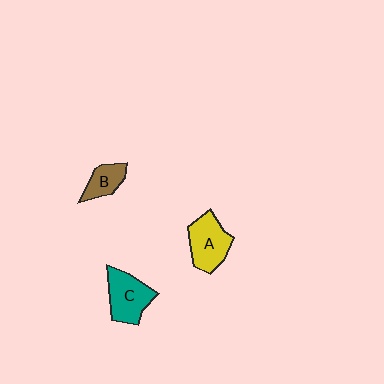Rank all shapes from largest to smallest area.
From largest to smallest: C (teal), A (yellow), B (brown).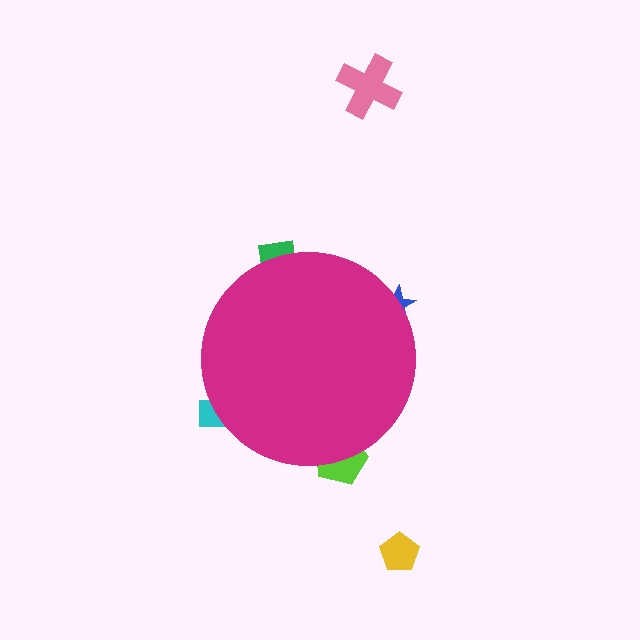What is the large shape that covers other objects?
A magenta circle.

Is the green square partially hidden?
Yes, the green square is partially hidden behind the magenta circle.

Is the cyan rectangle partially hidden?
Yes, the cyan rectangle is partially hidden behind the magenta circle.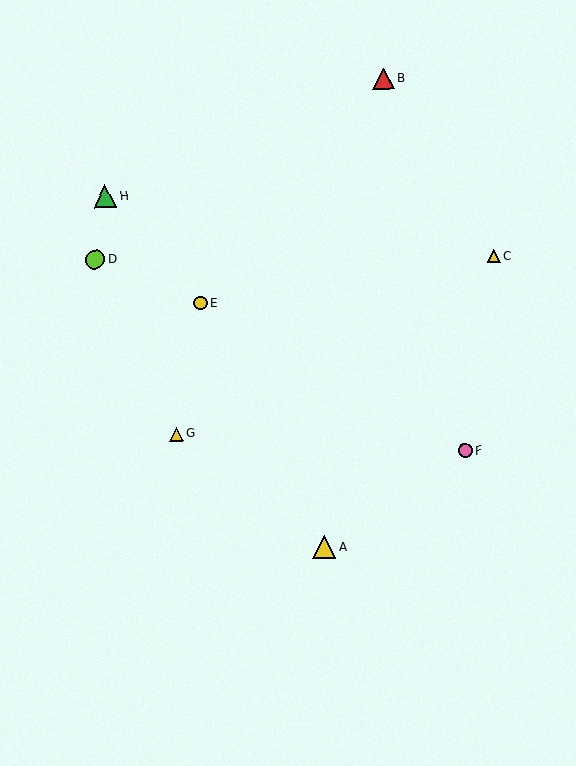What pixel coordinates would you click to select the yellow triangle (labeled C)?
Click at (494, 256) to select the yellow triangle C.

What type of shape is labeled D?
Shape D is a lime circle.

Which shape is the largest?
The yellow triangle (labeled A) is the largest.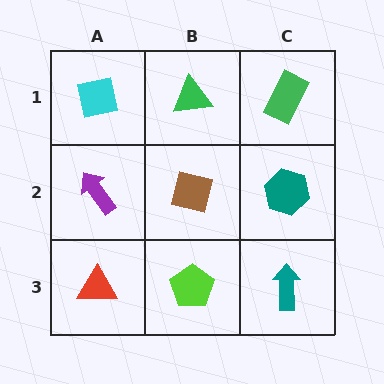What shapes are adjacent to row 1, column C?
A teal hexagon (row 2, column C), a green triangle (row 1, column B).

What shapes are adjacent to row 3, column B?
A brown square (row 2, column B), a red triangle (row 3, column A), a teal arrow (row 3, column C).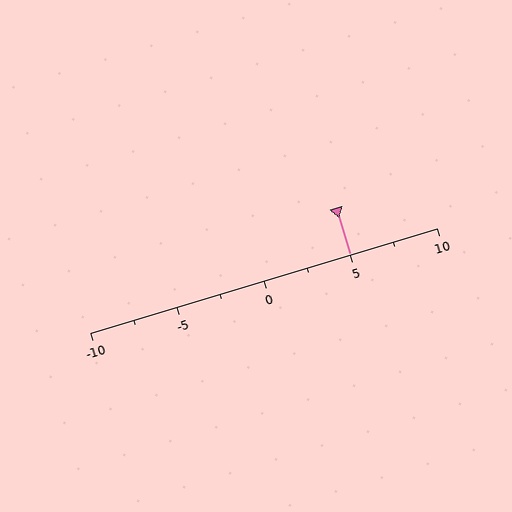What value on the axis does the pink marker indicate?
The marker indicates approximately 5.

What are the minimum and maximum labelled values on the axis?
The axis runs from -10 to 10.